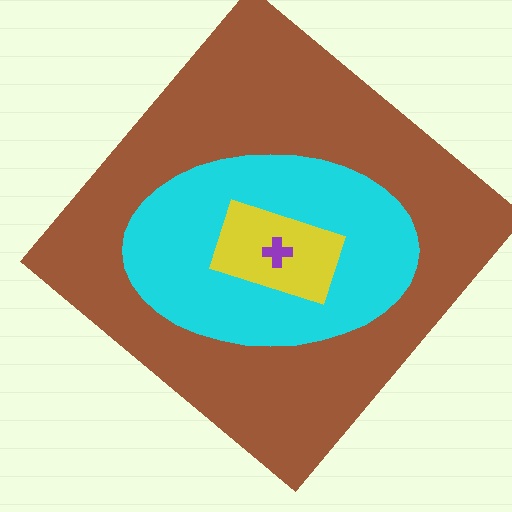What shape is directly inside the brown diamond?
The cyan ellipse.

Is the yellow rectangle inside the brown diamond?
Yes.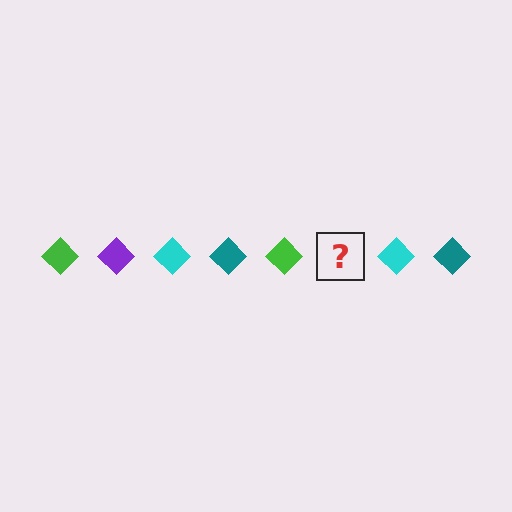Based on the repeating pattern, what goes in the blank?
The blank should be a purple diamond.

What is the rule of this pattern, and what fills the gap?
The rule is that the pattern cycles through green, purple, cyan, teal diamonds. The gap should be filled with a purple diamond.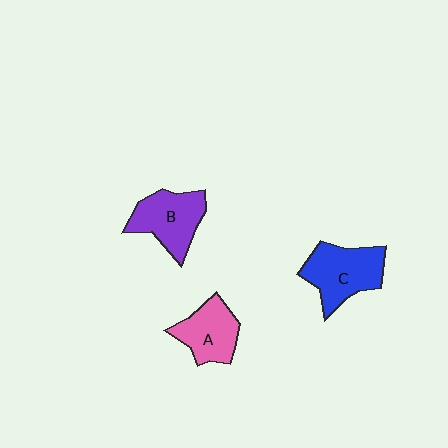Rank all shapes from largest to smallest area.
From largest to smallest: C (blue), B (purple), A (pink).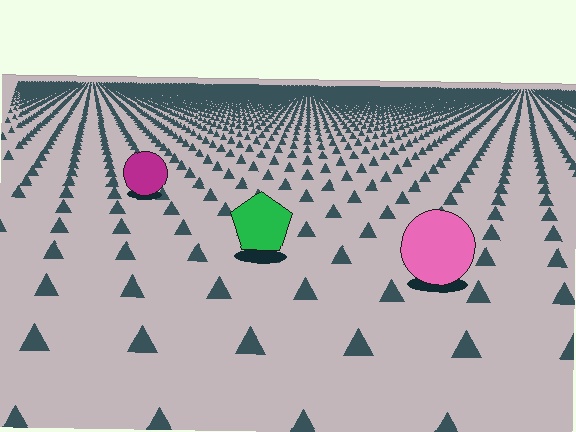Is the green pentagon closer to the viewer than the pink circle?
No. The pink circle is closer — you can tell from the texture gradient: the ground texture is coarser near it.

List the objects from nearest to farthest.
From nearest to farthest: the pink circle, the green pentagon, the magenta circle.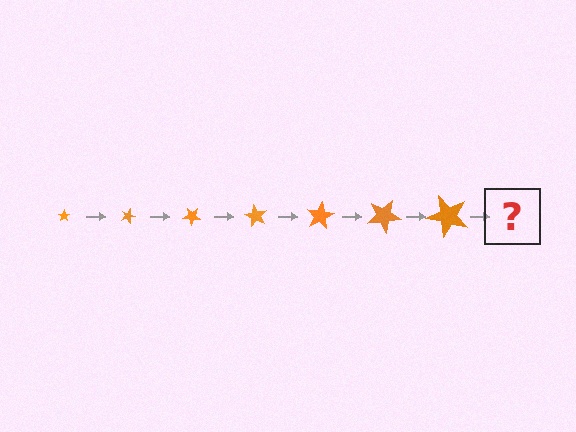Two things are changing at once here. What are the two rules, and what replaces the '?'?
The two rules are that the star grows larger each step and it rotates 20 degrees each step. The '?' should be a star, larger than the previous one and rotated 140 degrees from the start.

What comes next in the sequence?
The next element should be a star, larger than the previous one and rotated 140 degrees from the start.